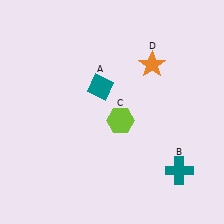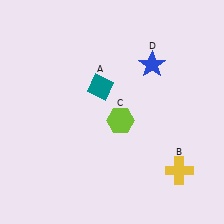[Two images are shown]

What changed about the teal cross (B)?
In Image 1, B is teal. In Image 2, it changed to yellow.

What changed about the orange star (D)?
In Image 1, D is orange. In Image 2, it changed to blue.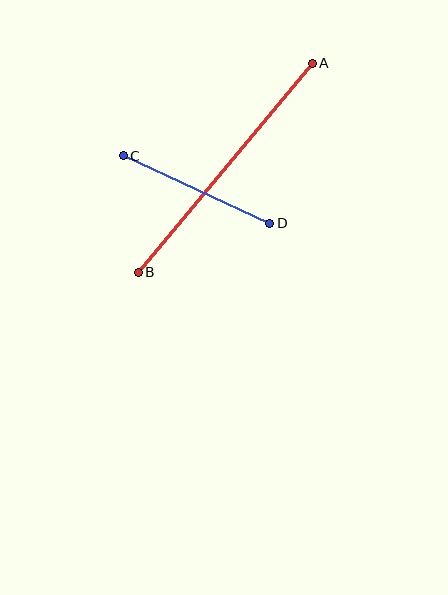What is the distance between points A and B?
The distance is approximately 272 pixels.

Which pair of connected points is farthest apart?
Points A and B are farthest apart.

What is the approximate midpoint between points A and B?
The midpoint is at approximately (225, 168) pixels.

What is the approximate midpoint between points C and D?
The midpoint is at approximately (197, 190) pixels.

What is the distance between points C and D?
The distance is approximately 162 pixels.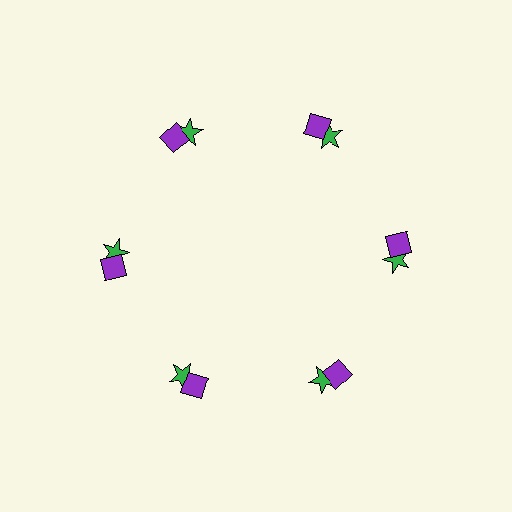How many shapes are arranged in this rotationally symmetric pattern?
There are 12 shapes, arranged in 6 groups of 2.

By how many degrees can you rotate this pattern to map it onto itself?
The pattern maps onto itself every 60 degrees of rotation.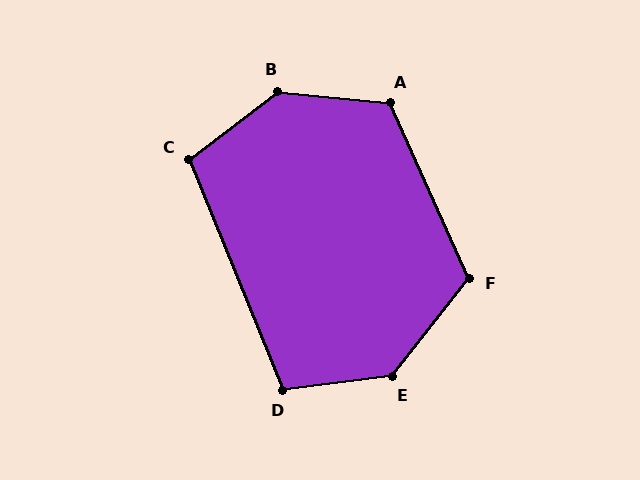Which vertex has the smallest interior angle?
C, at approximately 105 degrees.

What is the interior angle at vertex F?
Approximately 118 degrees (obtuse).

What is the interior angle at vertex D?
Approximately 105 degrees (obtuse).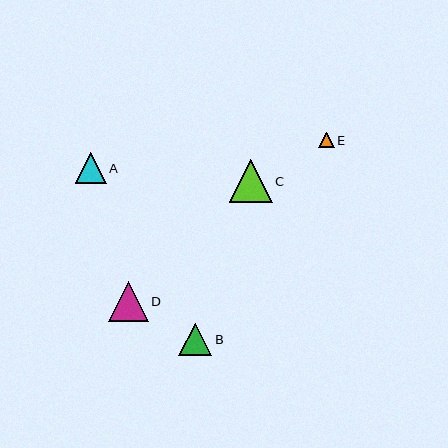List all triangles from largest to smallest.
From largest to smallest: C, D, B, A, E.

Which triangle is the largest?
Triangle C is the largest with a size of approximately 43 pixels.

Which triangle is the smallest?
Triangle E is the smallest with a size of approximately 15 pixels.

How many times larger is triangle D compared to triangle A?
Triangle D is approximately 1.3 times the size of triangle A.